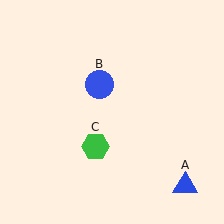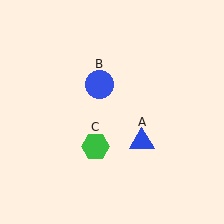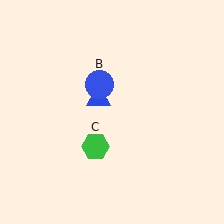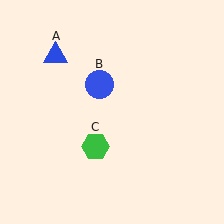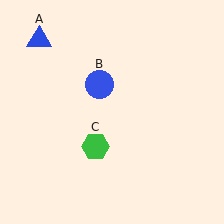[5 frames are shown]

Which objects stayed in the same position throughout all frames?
Blue circle (object B) and green hexagon (object C) remained stationary.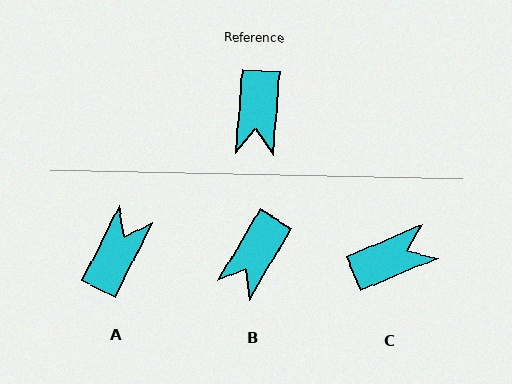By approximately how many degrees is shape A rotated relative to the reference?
Approximately 158 degrees counter-clockwise.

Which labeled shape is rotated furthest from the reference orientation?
A, about 158 degrees away.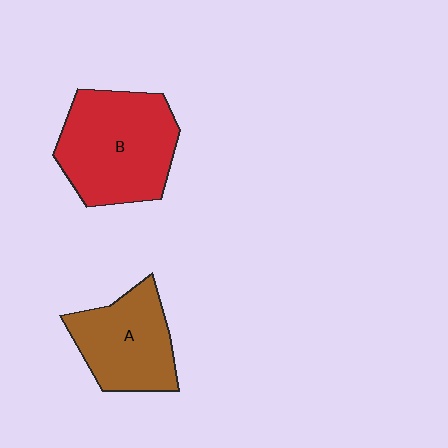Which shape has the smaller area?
Shape A (brown).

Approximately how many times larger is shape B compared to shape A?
Approximately 1.4 times.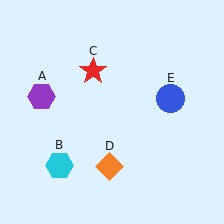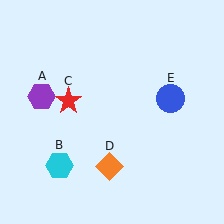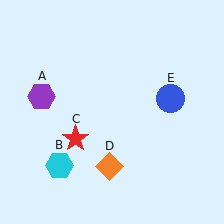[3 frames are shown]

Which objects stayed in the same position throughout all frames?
Purple hexagon (object A) and cyan hexagon (object B) and orange diamond (object D) and blue circle (object E) remained stationary.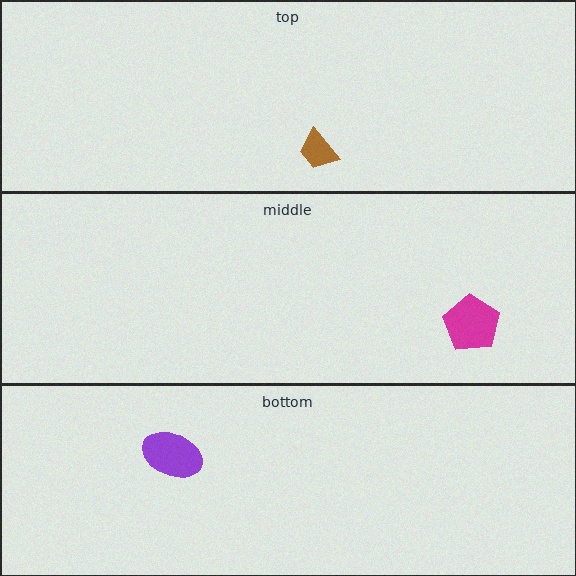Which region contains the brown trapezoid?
The top region.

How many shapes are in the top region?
1.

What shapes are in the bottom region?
The purple ellipse.